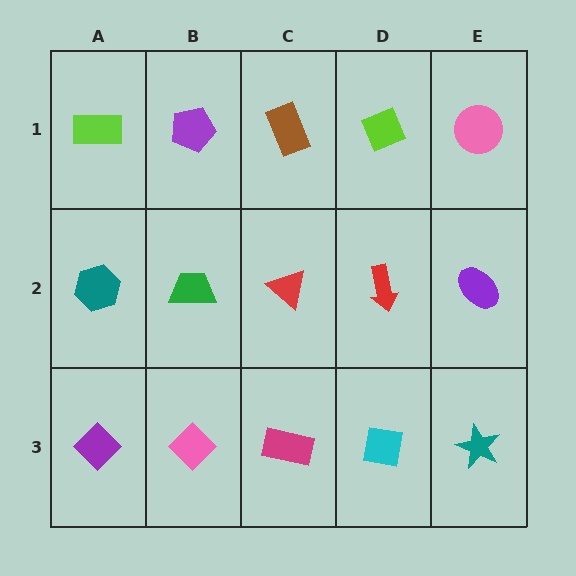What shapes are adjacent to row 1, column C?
A red triangle (row 2, column C), a purple pentagon (row 1, column B), a lime diamond (row 1, column D).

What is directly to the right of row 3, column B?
A magenta rectangle.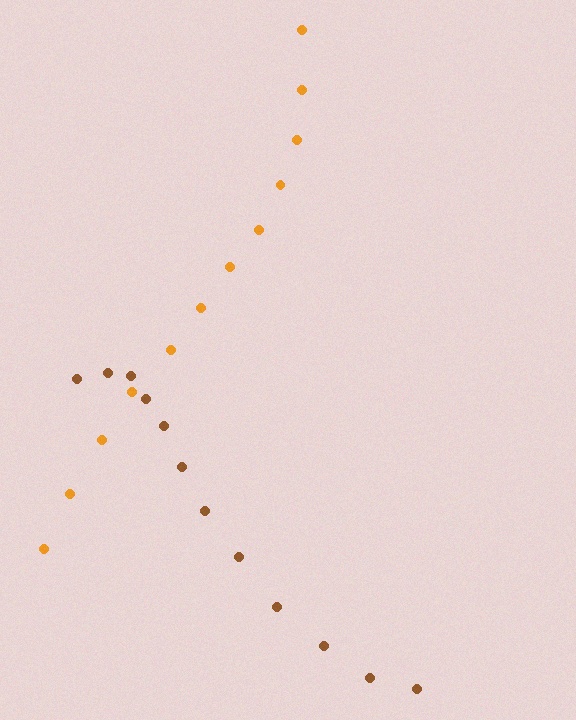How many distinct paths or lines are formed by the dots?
There are 2 distinct paths.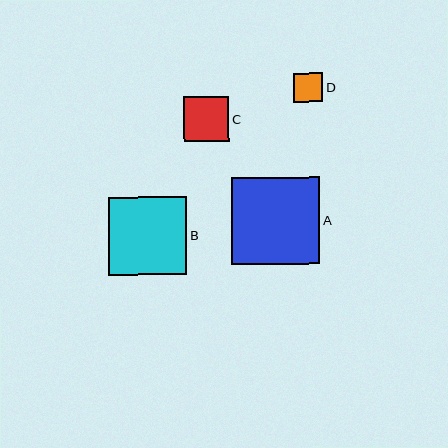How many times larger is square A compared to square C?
Square A is approximately 1.9 times the size of square C.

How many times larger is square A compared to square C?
Square A is approximately 1.9 times the size of square C.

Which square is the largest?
Square A is the largest with a size of approximately 88 pixels.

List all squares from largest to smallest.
From largest to smallest: A, B, C, D.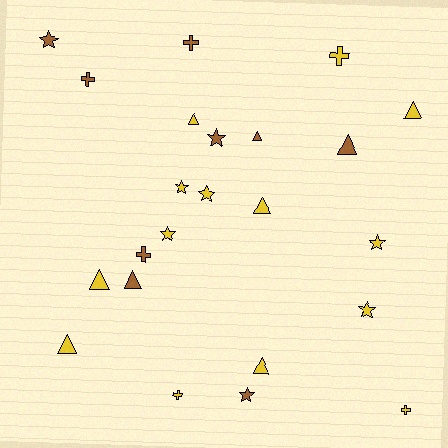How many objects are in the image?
There are 23 objects.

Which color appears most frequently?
Yellow, with 14 objects.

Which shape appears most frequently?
Triangle, with 9 objects.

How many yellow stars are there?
There are 5 yellow stars.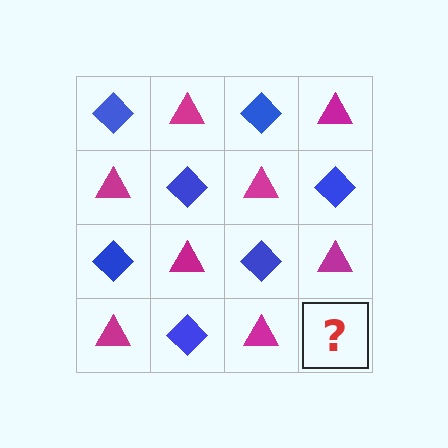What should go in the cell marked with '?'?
The missing cell should contain a blue diamond.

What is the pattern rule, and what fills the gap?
The rule is that it alternates blue diamond and magenta triangle in a checkerboard pattern. The gap should be filled with a blue diamond.